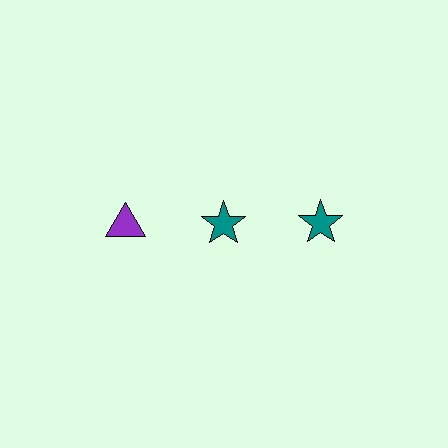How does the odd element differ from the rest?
It differs in both color (purple instead of teal) and shape (triangle instead of star).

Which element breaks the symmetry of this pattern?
The purple triangle in the top row, leftmost column breaks the symmetry. All other shapes are teal stars.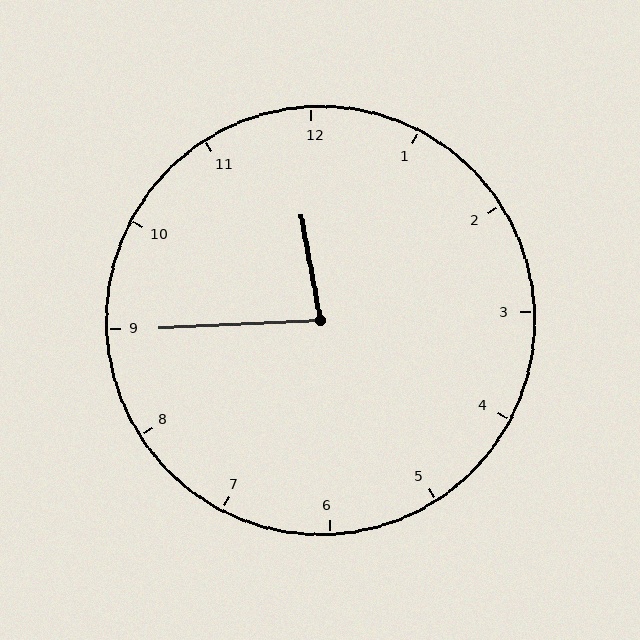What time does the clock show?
11:45.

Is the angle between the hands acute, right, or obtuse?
It is acute.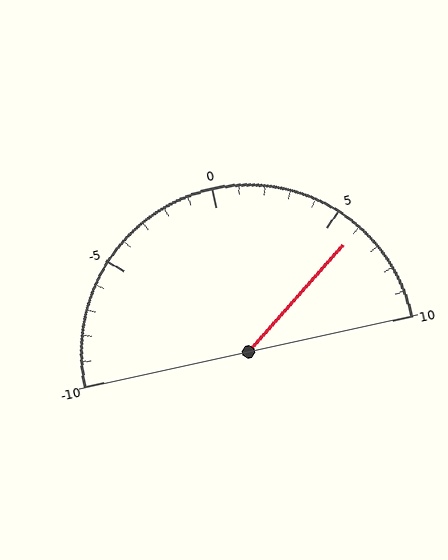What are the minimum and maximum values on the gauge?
The gauge ranges from -10 to 10.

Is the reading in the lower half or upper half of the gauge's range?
The reading is in the upper half of the range (-10 to 10).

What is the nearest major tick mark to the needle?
The nearest major tick mark is 5.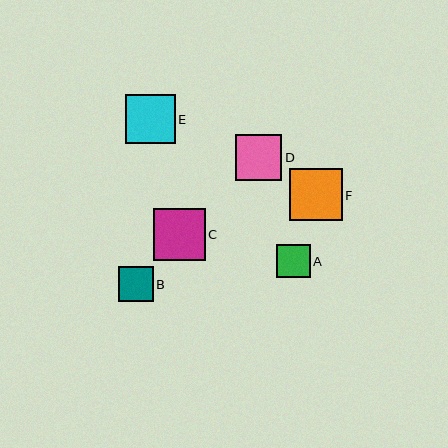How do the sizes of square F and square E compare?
Square F and square E are approximately the same size.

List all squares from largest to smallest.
From largest to smallest: F, C, E, D, B, A.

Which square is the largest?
Square F is the largest with a size of approximately 53 pixels.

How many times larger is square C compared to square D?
Square C is approximately 1.1 times the size of square D.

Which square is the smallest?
Square A is the smallest with a size of approximately 33 pixels.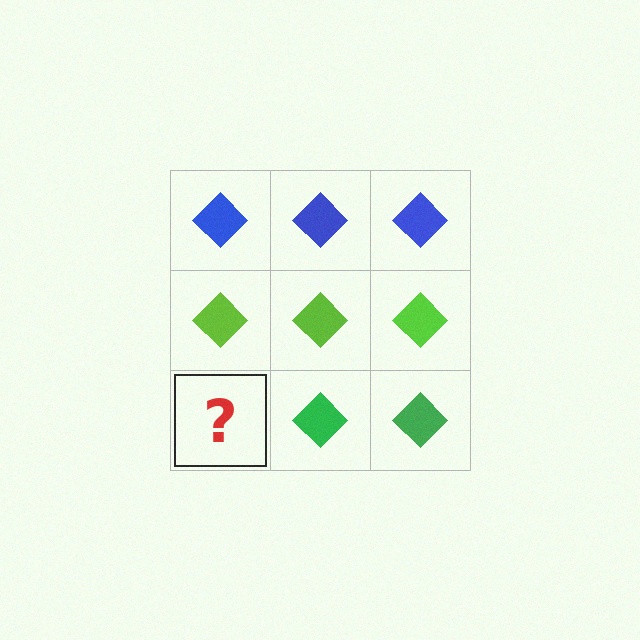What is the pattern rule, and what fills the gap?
The rule is that each row has a consistent color. The gap should be filled with a green diamond.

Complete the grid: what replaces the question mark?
The question mark should be replaced with a green diamond.